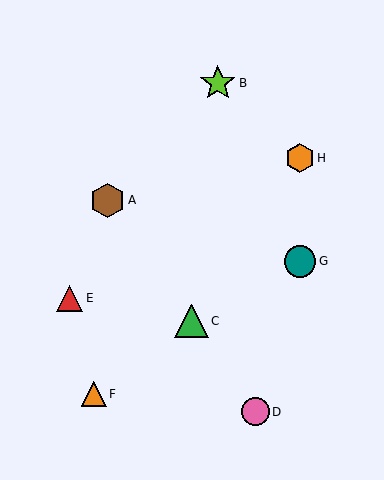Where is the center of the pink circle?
The center of the pink circle is at (255, 412).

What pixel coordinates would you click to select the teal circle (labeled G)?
Click at (300, 261) to select the teal circle G.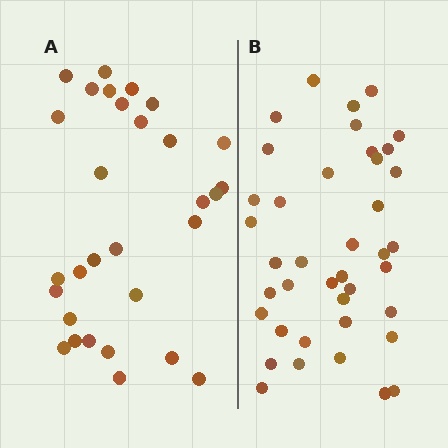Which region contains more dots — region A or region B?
Region B (the right region) has more dots.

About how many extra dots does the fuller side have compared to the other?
Region B has roughly 10 or so more dots than region A.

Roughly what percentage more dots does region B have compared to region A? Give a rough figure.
About 35% more.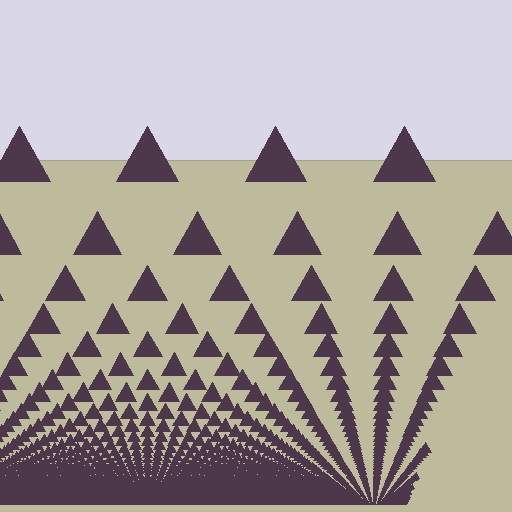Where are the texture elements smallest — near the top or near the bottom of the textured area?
Near the bottom.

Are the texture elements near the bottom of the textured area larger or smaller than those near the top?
Smaller. The gradient is inverted — elements near the bottom are smaller and denser.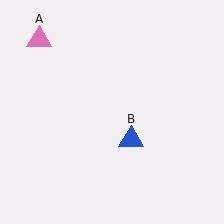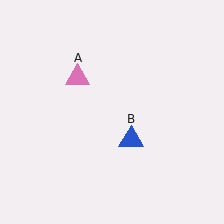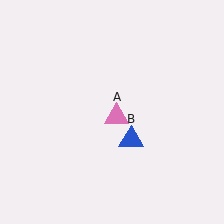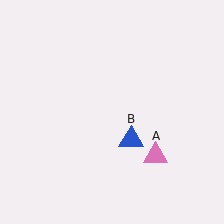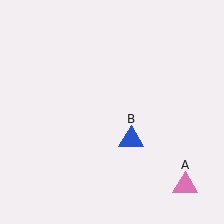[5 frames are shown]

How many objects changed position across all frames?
1 object changed position: pink triangle (object A).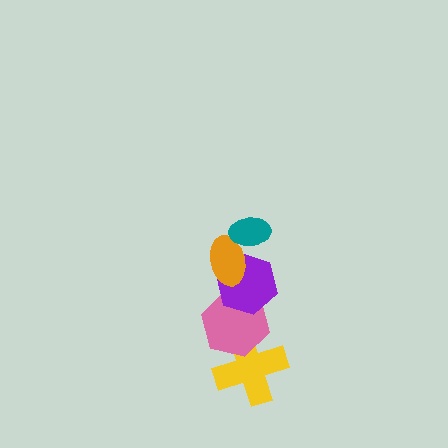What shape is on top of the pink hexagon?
The purple hexagon is on top of the pink hexagon.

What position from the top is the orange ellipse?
The orange ellipse is 2nd from the top.